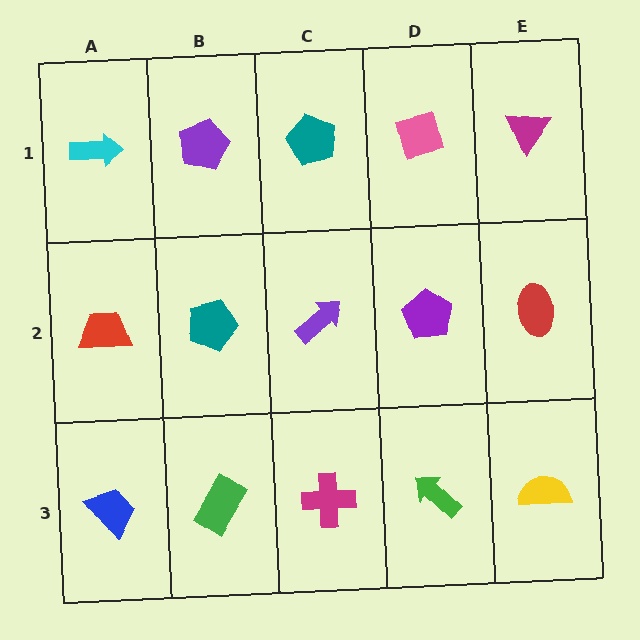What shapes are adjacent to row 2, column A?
A cyan arrow (row 1, column A), a blue trapezoid (row 3, column A), a teal pentagon (row 2, column B).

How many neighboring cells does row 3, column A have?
2.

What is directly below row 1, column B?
A teal pentagon.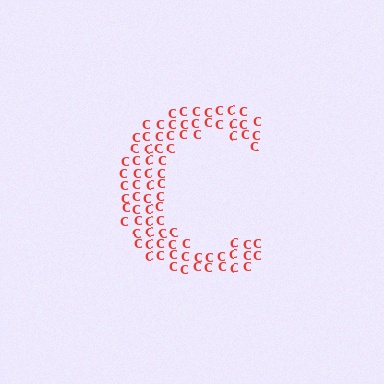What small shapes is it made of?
It is made of small letter C's.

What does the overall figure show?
The overall figure shows the letter C.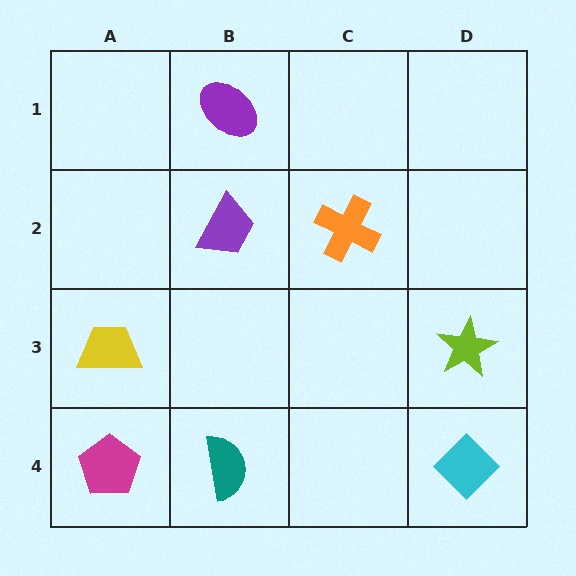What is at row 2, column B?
A purple trapezoid.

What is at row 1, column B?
A purple ellipse.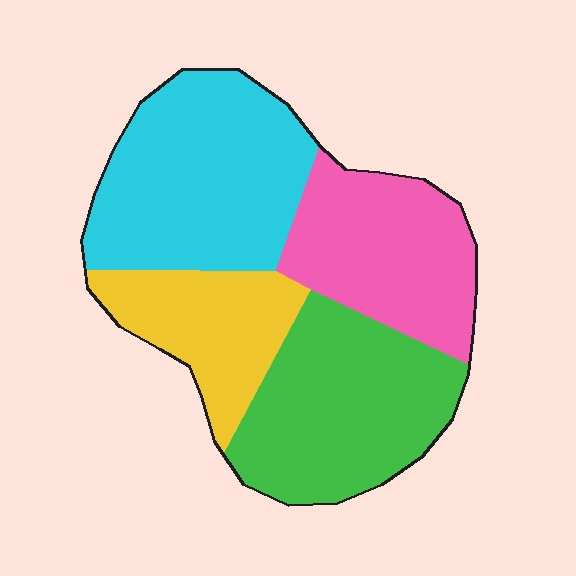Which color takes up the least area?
Yellow, at roughly 15%.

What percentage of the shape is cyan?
Cyan covers about 30% of the shape.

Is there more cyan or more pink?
Cyan.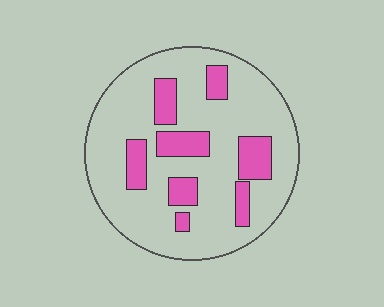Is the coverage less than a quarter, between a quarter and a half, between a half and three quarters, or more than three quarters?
Less than a quarter.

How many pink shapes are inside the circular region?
8.